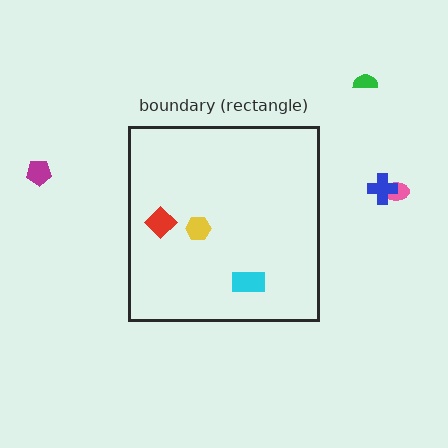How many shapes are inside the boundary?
3 inside, 4 outside.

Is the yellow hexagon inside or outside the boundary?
Inside.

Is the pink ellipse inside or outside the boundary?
Outside.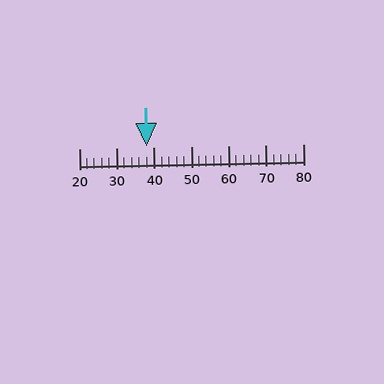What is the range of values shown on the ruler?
The ruler shows values from 20 to 80.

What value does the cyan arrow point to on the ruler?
The cyan arrow points to approximately 38.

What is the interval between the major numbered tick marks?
The major tick marks are spaced 10 units apart.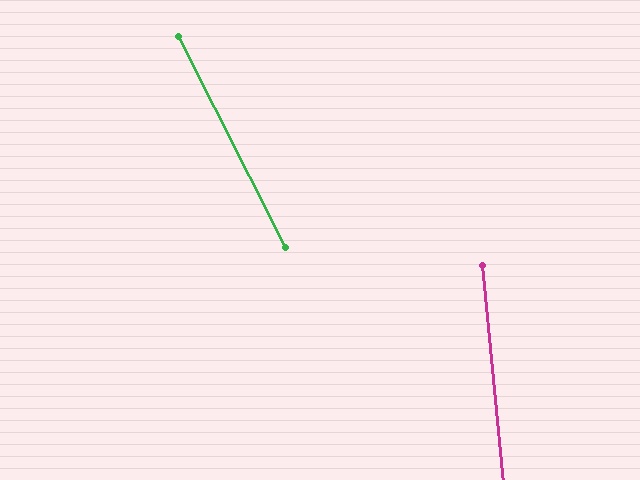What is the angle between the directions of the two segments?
Approximately 21 degrees.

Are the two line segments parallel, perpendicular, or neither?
Neither parallel nor perpendicular — they differ by about 21°.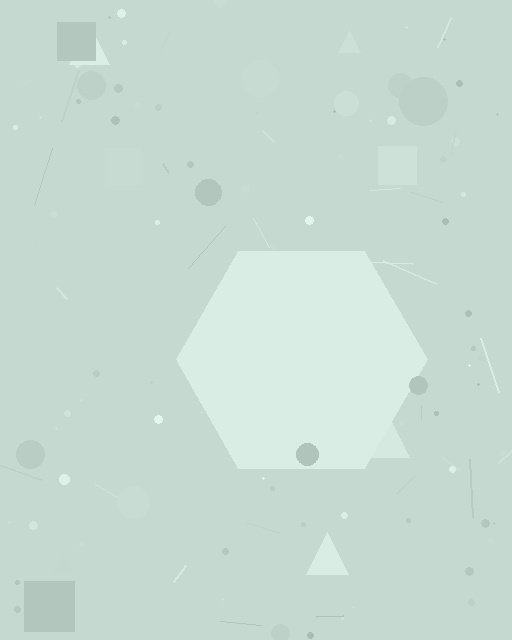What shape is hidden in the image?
A hexagon is hidden in the image.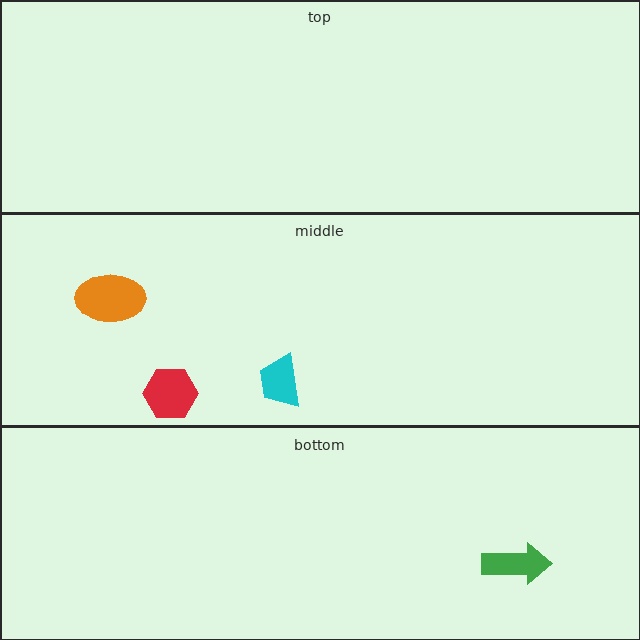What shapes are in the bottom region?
The green arrow.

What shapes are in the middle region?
The orange ellipse, the red hexagon, the cyan trapezoid.